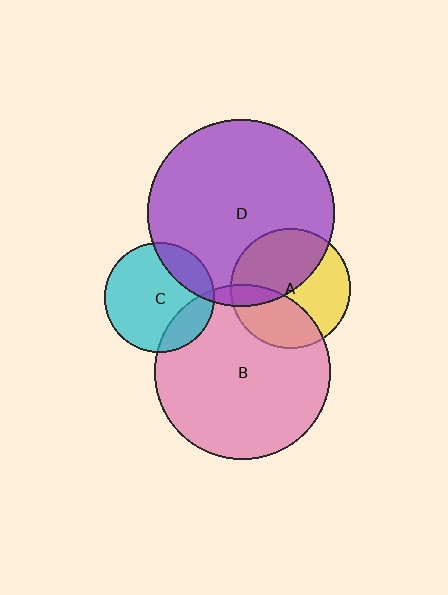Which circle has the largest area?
Circle D (purple).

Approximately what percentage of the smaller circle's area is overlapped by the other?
Approximately 45%.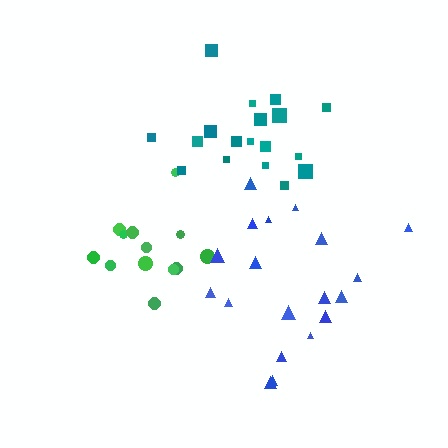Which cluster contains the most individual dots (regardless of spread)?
Blue (19).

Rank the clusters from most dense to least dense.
green, teal, blue.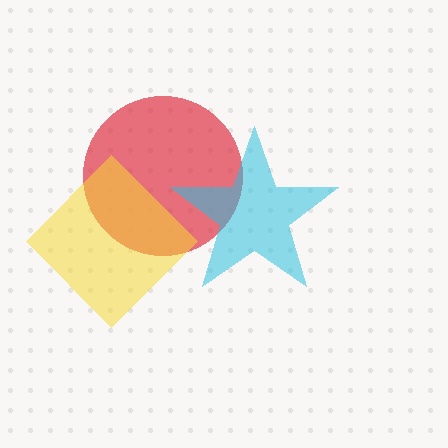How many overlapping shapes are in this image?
There are 3 overlapping shapes in the image.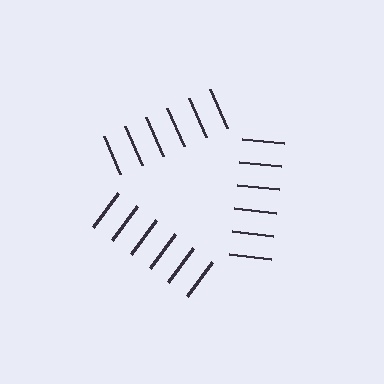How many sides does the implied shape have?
3 sides — the line-ends trace a triangle.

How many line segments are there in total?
18 — 6 along each of the 3 edges.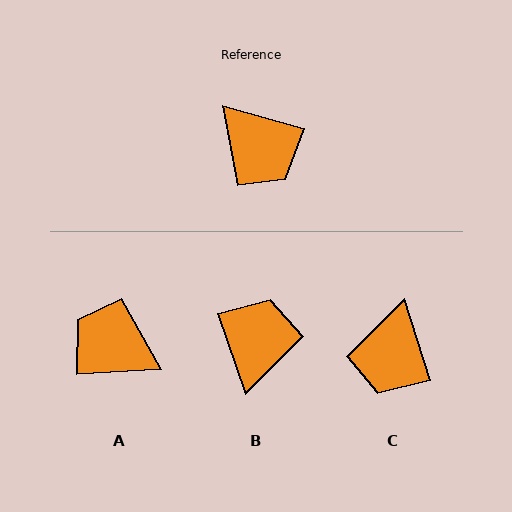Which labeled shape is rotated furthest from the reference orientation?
A, about 161 degrees away.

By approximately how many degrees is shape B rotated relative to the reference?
Approximately 125 degrees counter-clockwise.